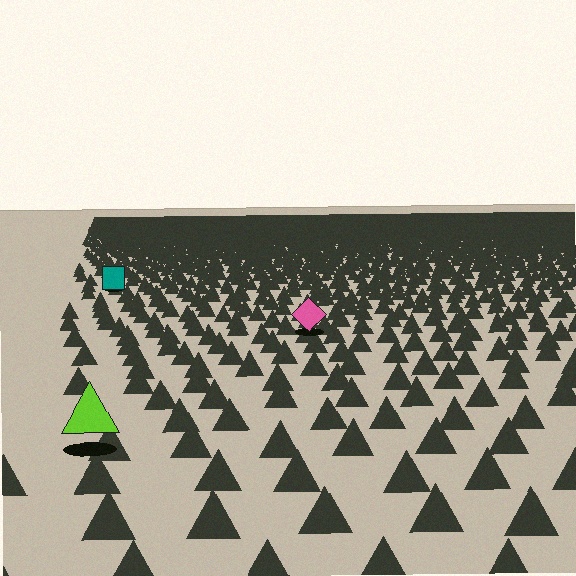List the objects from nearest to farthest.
From nearest to farthest: the lime triangle, the pink diamond, the teal square.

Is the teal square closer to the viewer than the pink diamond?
No. The pink diamond is closer — you can tell from the texture gradient: the ground texture is coarser near it.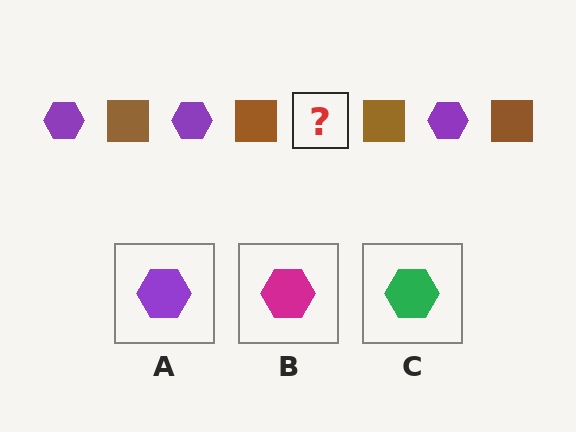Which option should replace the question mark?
Option A.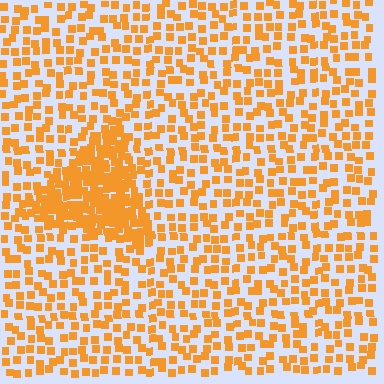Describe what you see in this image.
The image contains small orange elements arranged at two different densities. A triangle-shaped region is visible where the elements are more densely packed than the surrounding area.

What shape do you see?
I see a triangle.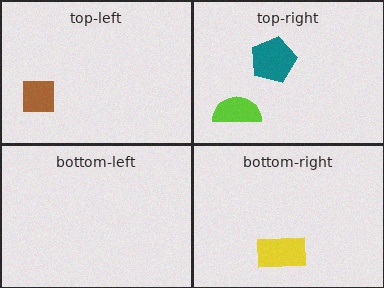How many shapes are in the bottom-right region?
1.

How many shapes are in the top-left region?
1.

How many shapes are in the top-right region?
2.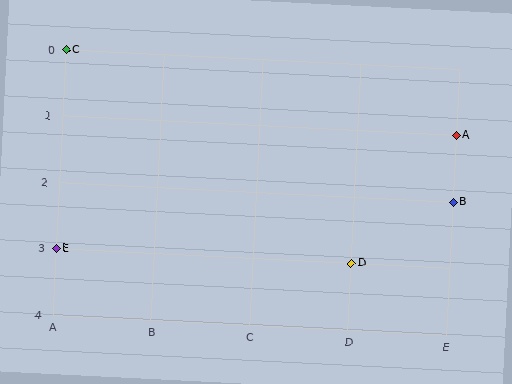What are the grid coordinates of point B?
Point B is at grid coordinates (E, 2).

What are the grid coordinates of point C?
Point C is at grid coordinates (A, 0).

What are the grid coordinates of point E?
Point E is at grid coordinates (A, 3).